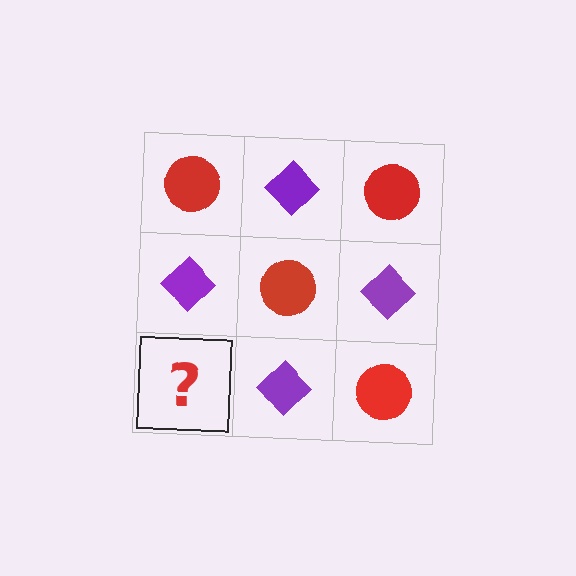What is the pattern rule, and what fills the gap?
The rule is that it alternates red circle and purple diamond in a checkerboard pattern. The gap should be filled with a red circle.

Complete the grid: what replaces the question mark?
The question mark should be replaced with a red circle.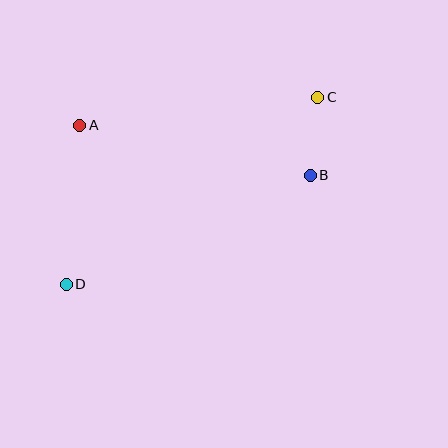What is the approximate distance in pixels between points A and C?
The distance between A and C is approximately 240 pixels.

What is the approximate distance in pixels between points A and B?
The distance between A and B is approximately 236 pixels.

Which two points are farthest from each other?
Points C and D are farthest from each other.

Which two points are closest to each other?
Points B and C are closest to each other.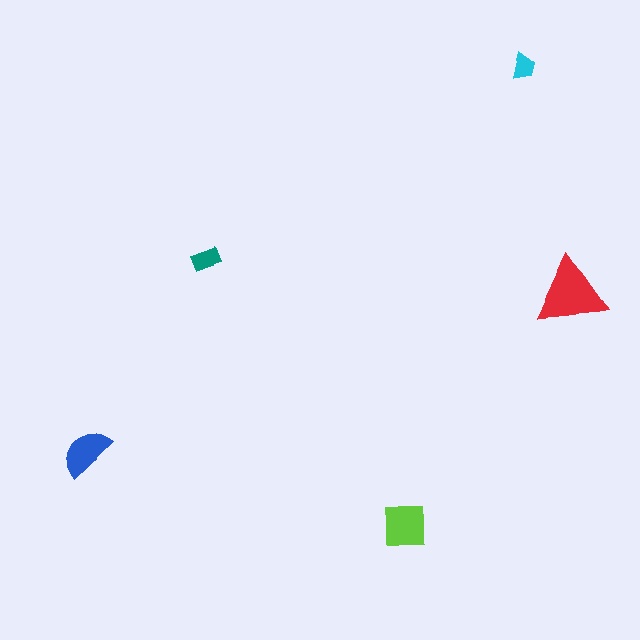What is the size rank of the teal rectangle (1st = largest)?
4th.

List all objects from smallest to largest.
The cyan trapezoid, the teal rectangle, the blue semicircle, the lime square, the red triangle.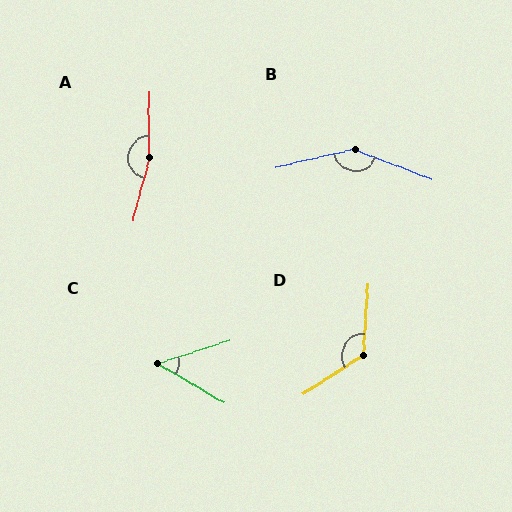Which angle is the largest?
A, at approximately 164 degrees.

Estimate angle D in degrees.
Approximately 127 degrees.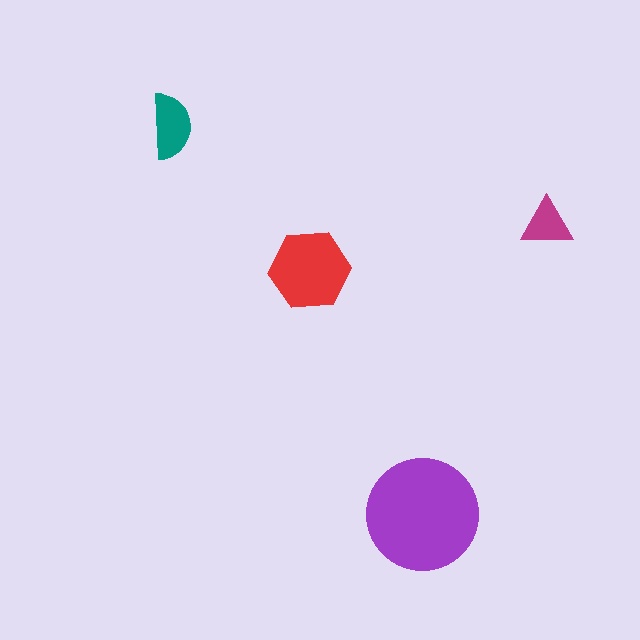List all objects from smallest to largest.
The magenta triangle, the teal semicircle, the red hexagon, the purple circle.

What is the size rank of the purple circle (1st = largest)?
1st.